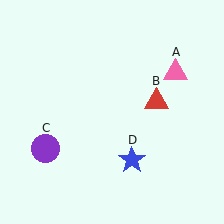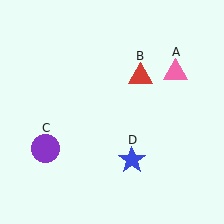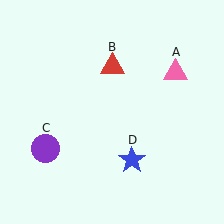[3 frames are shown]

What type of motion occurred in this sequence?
The red triangle (object B) rotated counterclockwise around the center of the scene.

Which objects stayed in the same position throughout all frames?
Pink triangle (object A) and purple circle (object C) and blue star (object D) remained stationary.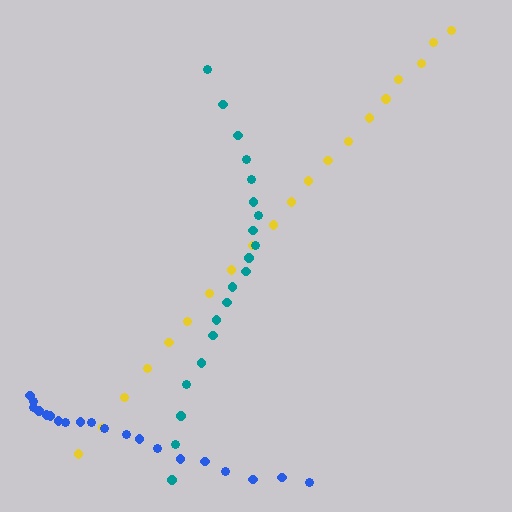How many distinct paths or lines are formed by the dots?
There are 3 distinct paths.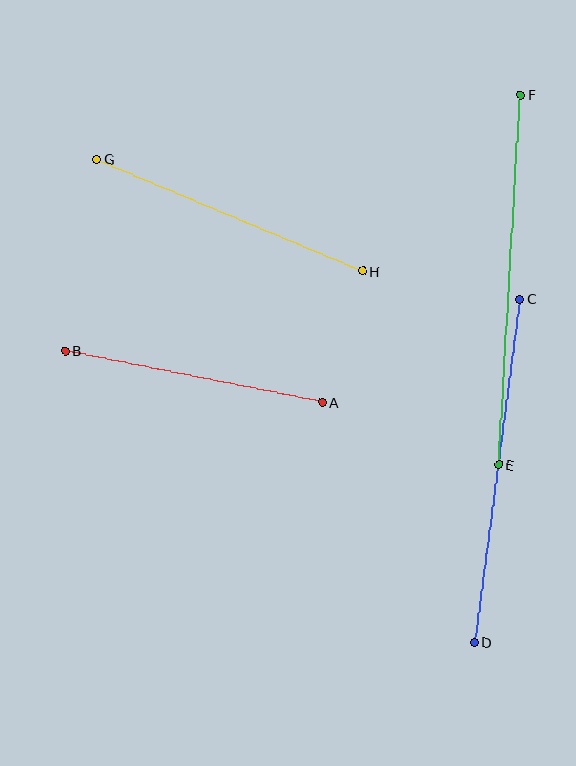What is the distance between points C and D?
The distance is approximately 346 pixels.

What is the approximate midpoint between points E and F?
The midpoint is at approximately (510, 280) pixels.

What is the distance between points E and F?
The distance is approximately 371 pixels.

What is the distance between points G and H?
The distance is approximately 289 pixels.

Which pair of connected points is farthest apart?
Points E and F are farthest apart.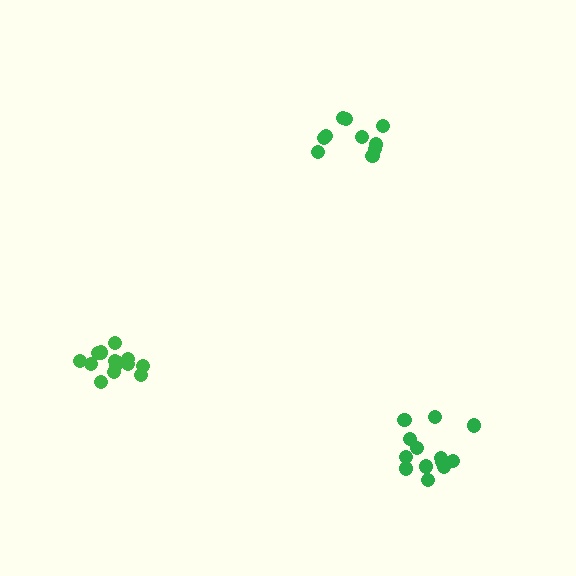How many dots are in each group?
Group 1: 13 dots, Group 2: 10 dots, Group 3: 14 dots (37 total).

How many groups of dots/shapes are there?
There are 3 groups.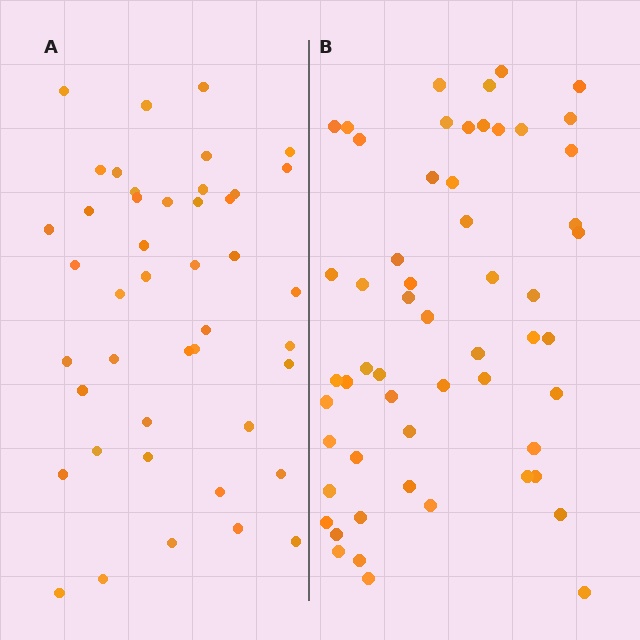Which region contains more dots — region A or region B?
Region B (the right region) has more dots.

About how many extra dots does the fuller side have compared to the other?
Region B has roughly 12 or so more dots than region A.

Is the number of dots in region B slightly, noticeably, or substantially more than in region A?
Region B has noticeably more, but not dramatically so. The ratio is roughly 1.3 to 1.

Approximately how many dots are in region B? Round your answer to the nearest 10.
About 60 dots. (The exact count is 56, which rounds to 60.)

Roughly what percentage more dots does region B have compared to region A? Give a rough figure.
About 25% more.